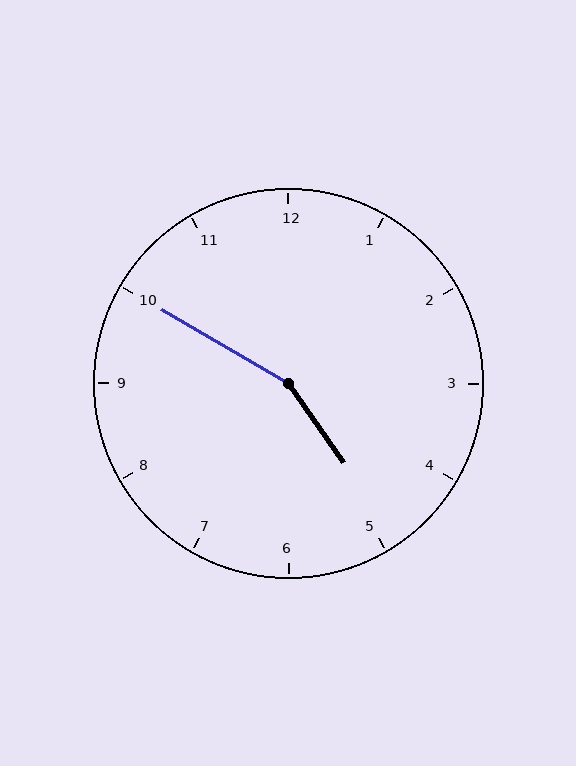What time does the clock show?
4:50.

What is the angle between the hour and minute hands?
Approximately 155 degrees.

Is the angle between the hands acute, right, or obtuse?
It is obtuse.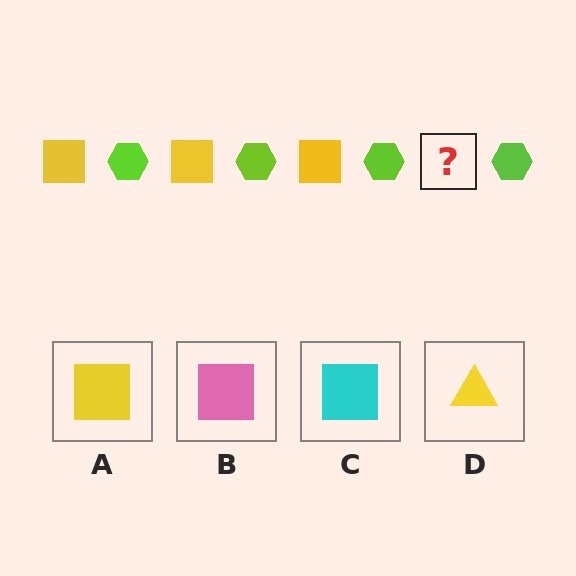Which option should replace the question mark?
Option A.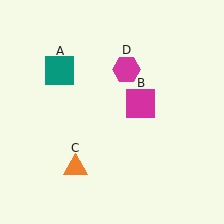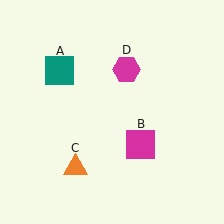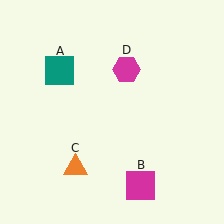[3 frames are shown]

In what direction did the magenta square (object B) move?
The magenta square (object B) moved down.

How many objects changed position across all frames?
1 object changed position: magenta square (object B).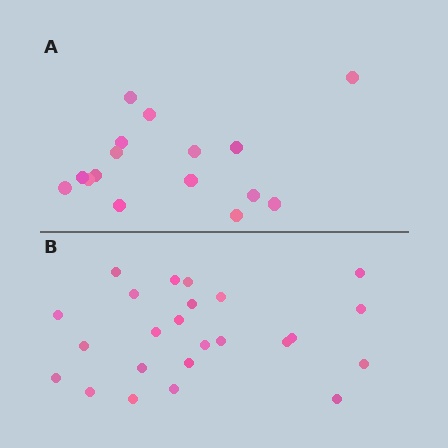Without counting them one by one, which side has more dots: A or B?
Region B (the bottom region) has more dots.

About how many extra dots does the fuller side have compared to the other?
Region B has roughly 8 or so more dots than region A.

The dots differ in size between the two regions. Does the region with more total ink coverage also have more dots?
No. Region A has more total ink coverage because its dots are larger, but region B actually contains more individual dots. Total area can be misleading — the number of items is what matters here.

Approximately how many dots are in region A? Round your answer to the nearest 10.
About 20 dots. (The exact count is 16, which rounds to 20.)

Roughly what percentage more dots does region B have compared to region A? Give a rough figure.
About 50% more.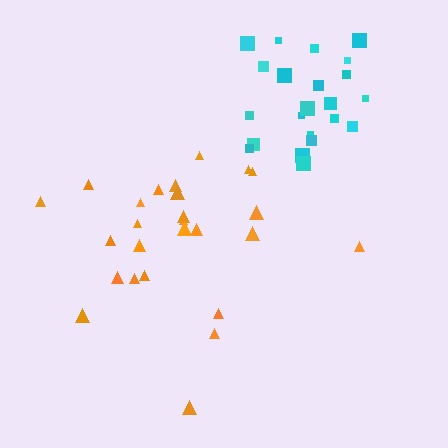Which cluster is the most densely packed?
Cyan.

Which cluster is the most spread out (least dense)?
Orange.